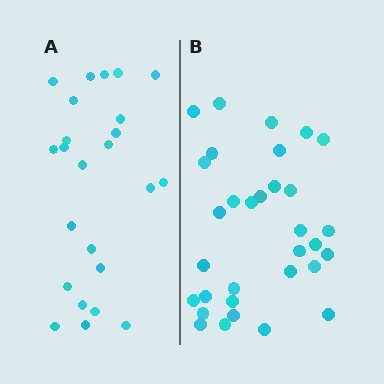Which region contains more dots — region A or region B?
Region B (the right region) has more dots.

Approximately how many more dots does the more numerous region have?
Region B has roughly 8 or so more dots than region A.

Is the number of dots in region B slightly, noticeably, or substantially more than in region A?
Region B has noticeably more, but not dramatically so. The ratio is roughly 1.3 to 1.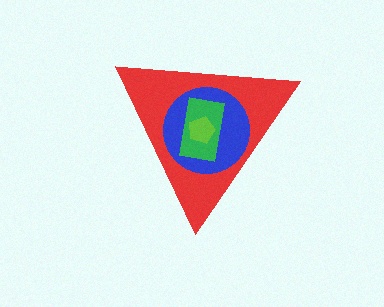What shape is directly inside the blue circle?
The green rectangle.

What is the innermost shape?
The lime pentagon.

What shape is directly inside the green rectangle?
The lime pentagon.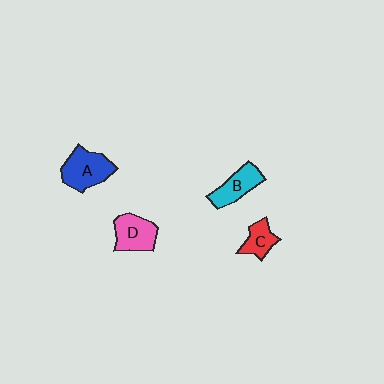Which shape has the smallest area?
Shape C (red).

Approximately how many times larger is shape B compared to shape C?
Approximately 1.4 times.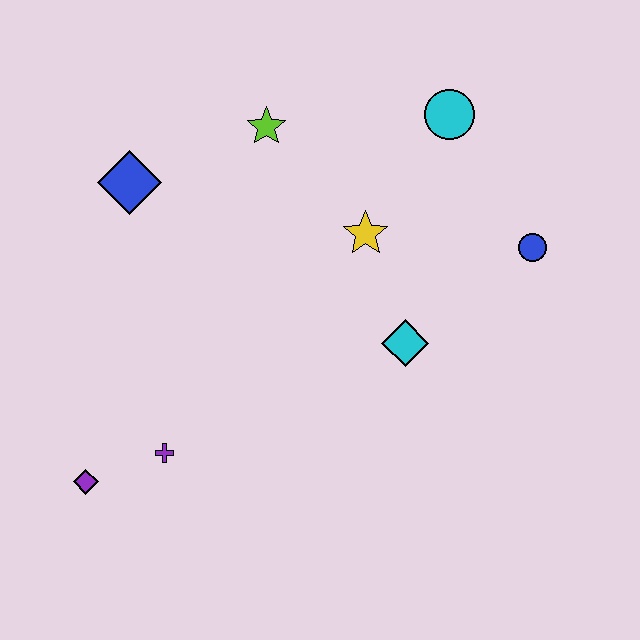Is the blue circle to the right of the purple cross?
Yes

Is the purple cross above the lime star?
No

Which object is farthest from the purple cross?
The cyan circle is farthest from the purple cross.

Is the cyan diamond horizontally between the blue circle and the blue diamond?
Yes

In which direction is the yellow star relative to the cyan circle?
The yellow star is below the cyan circle.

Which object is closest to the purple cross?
The purple diamond is closest to the purple cross.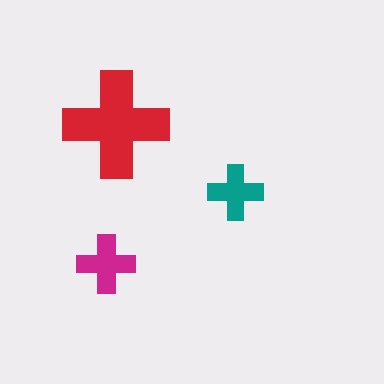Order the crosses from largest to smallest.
the red one, the magenta one, the teal one.